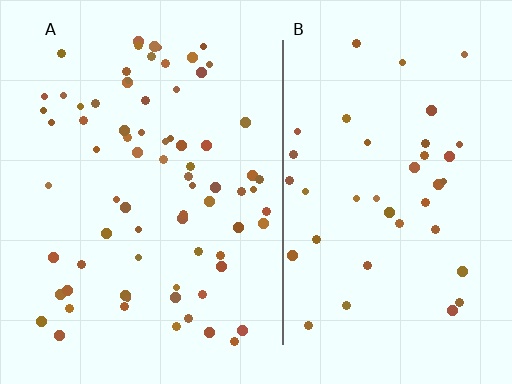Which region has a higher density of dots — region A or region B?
A (the left).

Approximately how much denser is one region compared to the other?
Approximately 1.9× — region A over region B.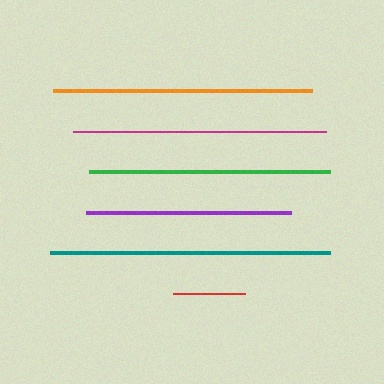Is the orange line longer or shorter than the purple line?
The orange line is longer than the purple line.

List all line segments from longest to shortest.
From longest to shortest: teal, orange, magenta, green, purple, red.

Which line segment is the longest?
The teal line is the longest at approximately 281 pixels.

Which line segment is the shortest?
The red line is the shortest at approximately 73 pixels.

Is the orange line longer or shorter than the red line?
The orange line is longer than the red line.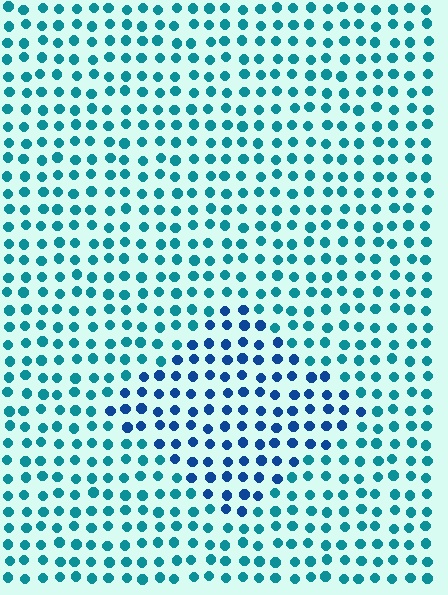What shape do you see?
I see a diamond.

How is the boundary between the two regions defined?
The boundary is defined purely by a slight shift in hue (about 33 degrees). Spacing, size, and orientation are identical on both sides.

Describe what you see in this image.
The image is filled with small teal elements in a uniform arrangement. A diamond-shaped region is visible where the elements are tinted to a slightly different hue, forming a subtle color boundary.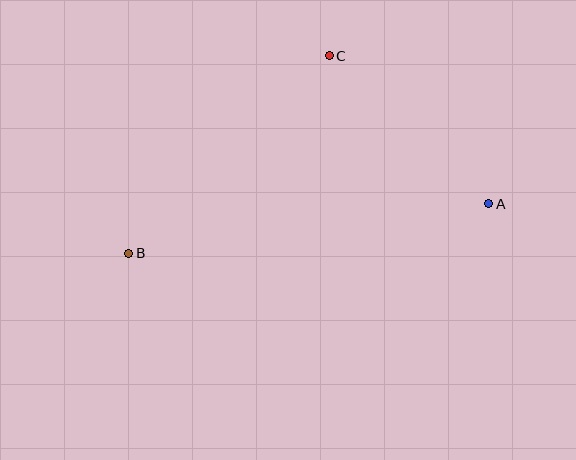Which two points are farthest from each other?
Points A and B are farthest from each other.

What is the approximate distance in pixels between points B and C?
The distance between B and C is approximately 281 pixels.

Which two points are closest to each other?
Points A and C are closest to each other.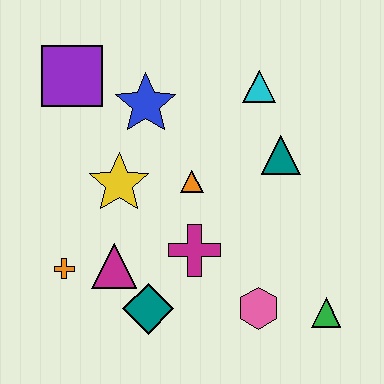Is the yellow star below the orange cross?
No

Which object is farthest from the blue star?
The green triangle is farthest from the blue star.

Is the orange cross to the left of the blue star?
Yes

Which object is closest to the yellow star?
The orange triangle is closest to the yellow star.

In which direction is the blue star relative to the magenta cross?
The blue star is above the magenta cross.